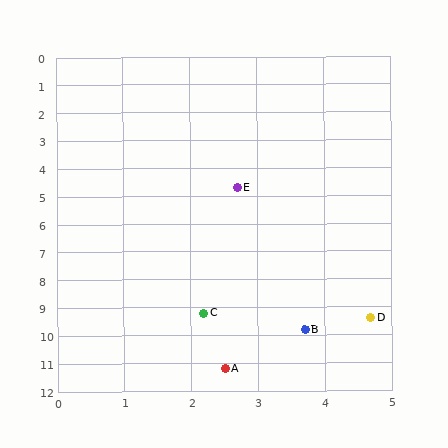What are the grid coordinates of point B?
Point B is at approximately (3.7, 9.8).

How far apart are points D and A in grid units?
Points D and A are about 2.8 grid units apart.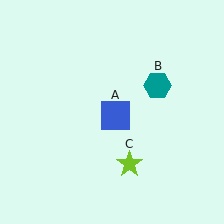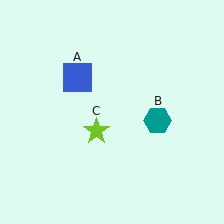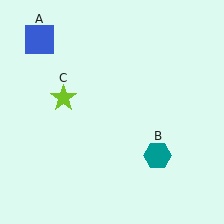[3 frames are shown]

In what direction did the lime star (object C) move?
The lime star (object C) moved up and to the left.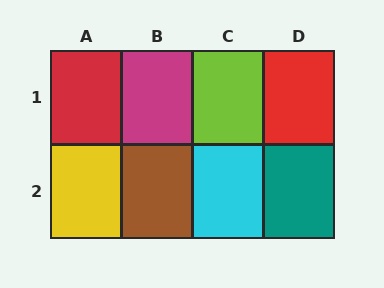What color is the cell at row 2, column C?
Cyan.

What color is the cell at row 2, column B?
Brown.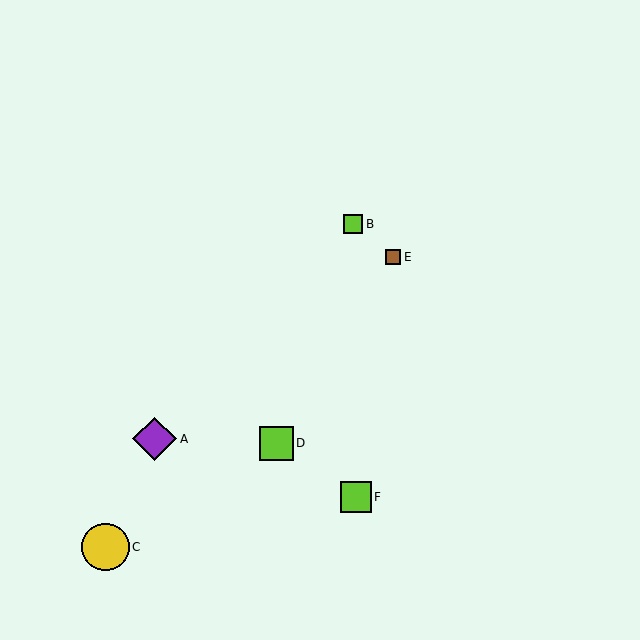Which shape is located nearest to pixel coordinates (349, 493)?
The lime square (labeled F) at (356, 497) is nearest to that location.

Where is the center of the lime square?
The center of the lime square is at (356, 497).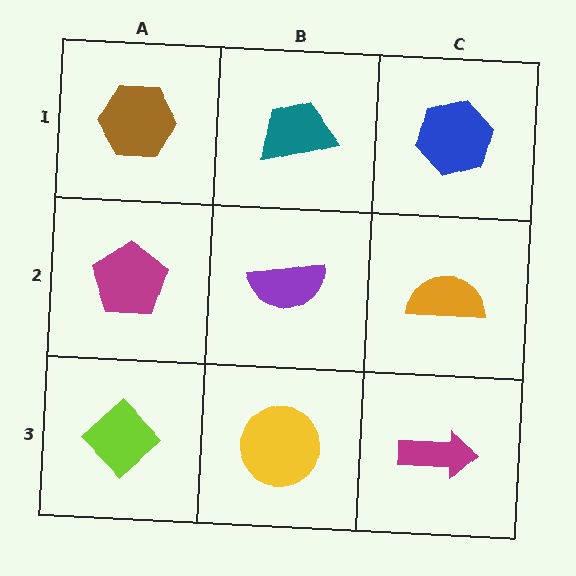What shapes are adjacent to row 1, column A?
A magenta pentagon (row 2, column A), a teal trapezoid (row 1, column B).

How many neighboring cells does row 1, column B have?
3.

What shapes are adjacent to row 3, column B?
A purple semicircle (row 2, column B), a lime diamond (row 3, column A), a magenta arrow (row 3, column C).